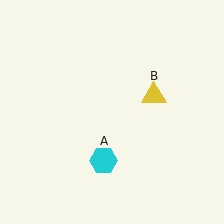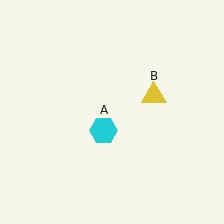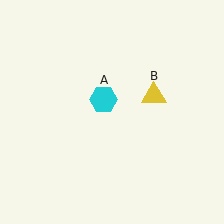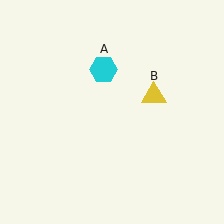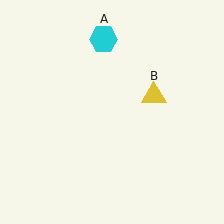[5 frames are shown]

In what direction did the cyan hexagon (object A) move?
The cyan hexagon (object A) moved up.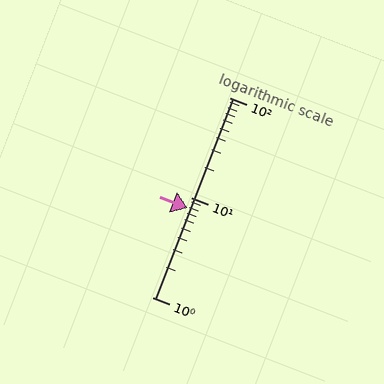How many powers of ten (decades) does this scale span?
The scale spans 2 decades, from 1 to 100.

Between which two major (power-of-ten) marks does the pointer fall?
The pointer is between 1 and 10.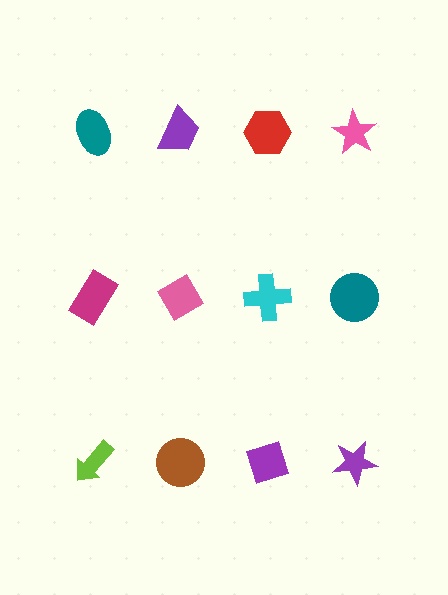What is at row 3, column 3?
A purple diamond.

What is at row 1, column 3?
A red hexagon.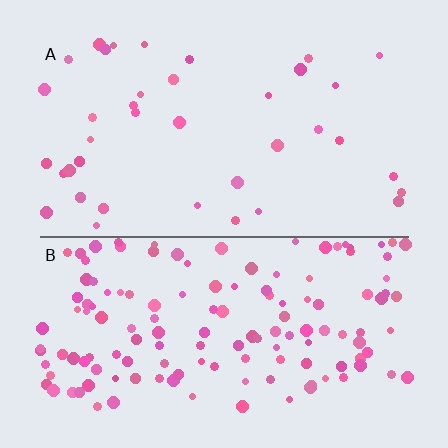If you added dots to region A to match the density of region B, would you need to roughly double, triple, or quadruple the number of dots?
Approximately quadruple.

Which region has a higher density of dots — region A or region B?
B (the bottom).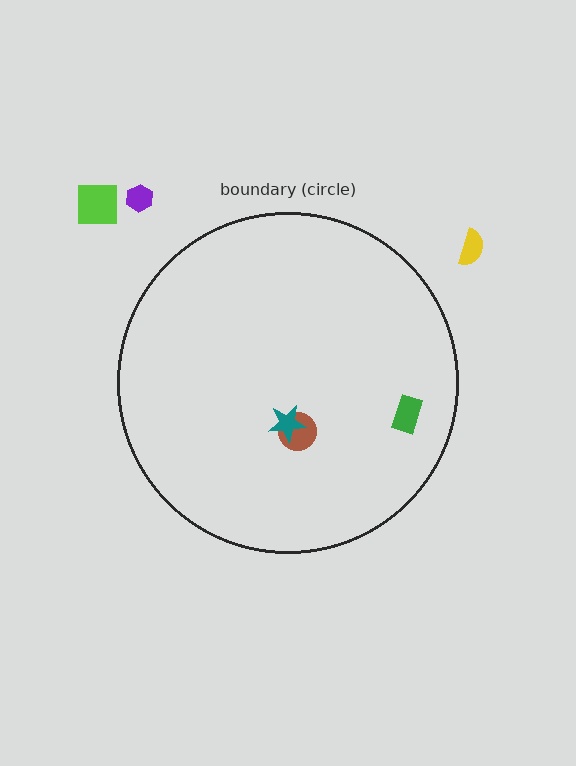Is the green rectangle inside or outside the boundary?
Inside.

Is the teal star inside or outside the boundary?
Inside.